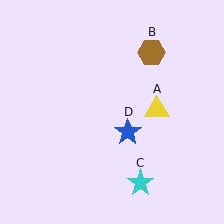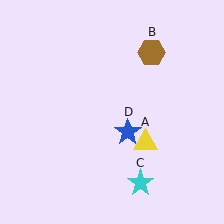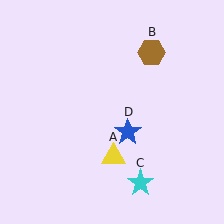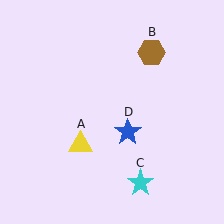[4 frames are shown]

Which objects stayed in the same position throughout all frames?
Brown hexagon (object B) and cyan star (object C) and blue star (object D) remained stationary.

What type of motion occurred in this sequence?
The yellow triangle (object A) rotated clockwise around the center of the scene.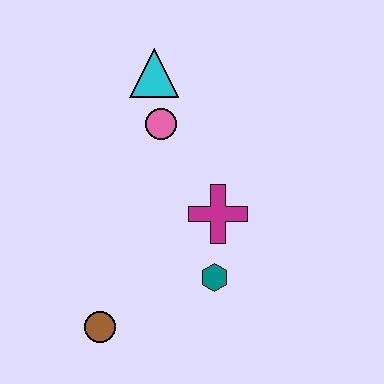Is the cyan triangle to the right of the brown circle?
Yes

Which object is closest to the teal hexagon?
The magenta cross is closest to the teal hexagon.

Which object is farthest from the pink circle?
The brown circle is farthest from the pink circle.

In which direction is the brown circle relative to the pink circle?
The brown circle is below the pink circle.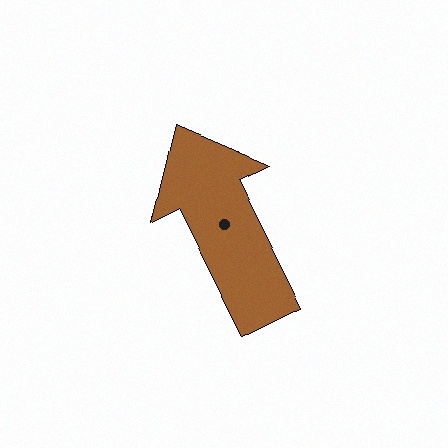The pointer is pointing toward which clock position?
Roughly 11 o'clock.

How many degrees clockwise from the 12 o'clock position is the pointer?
Approximately 333 degrees.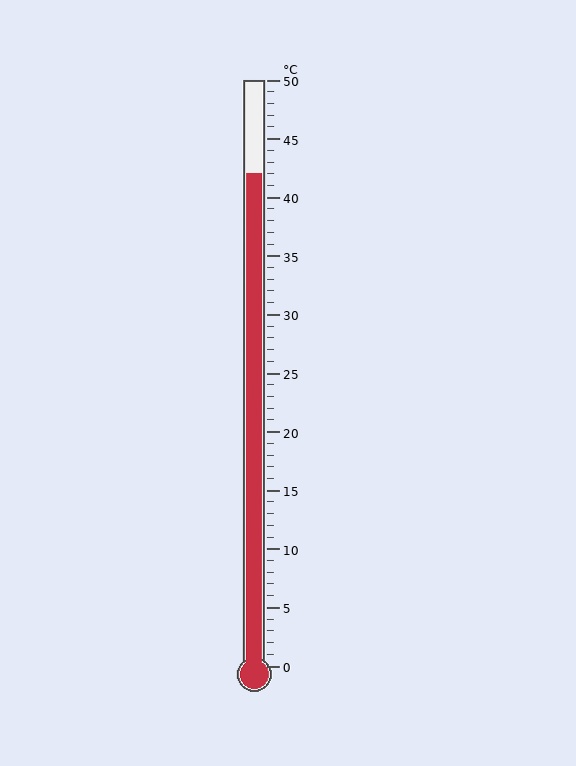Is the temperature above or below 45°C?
The temperature is below 45°C.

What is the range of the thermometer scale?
The thermometer scale ranges from 0°C to 50°C.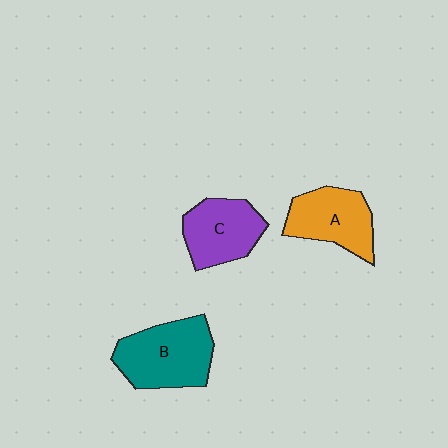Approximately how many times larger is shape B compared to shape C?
Approximately 1.3 times.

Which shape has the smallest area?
Shape C (purple).